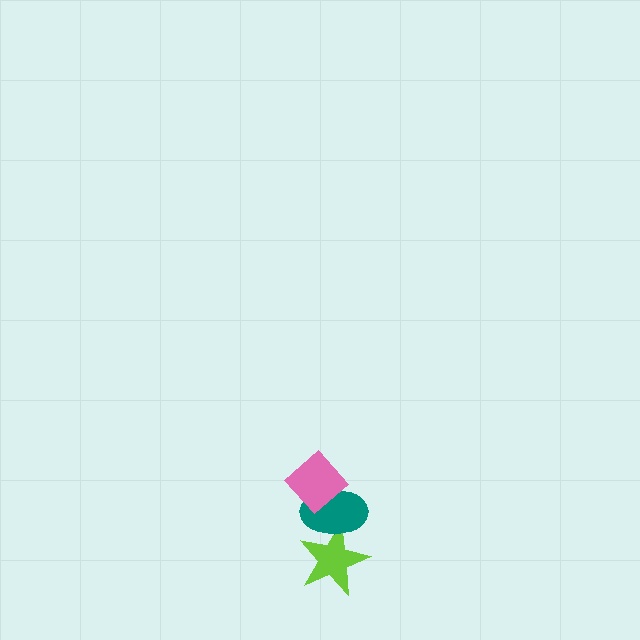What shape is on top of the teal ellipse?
The pink diamond is on top of the teal ellipse.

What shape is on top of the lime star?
The teal ellipse is on top of the lime star.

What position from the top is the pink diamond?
The pink diamond is 1st from the top.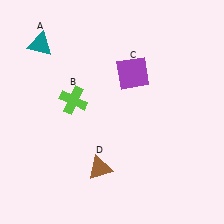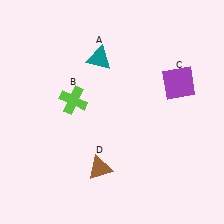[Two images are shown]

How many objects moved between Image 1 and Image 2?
2 objects moved between the two images.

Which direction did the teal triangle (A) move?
The teal triangle (A) moved right.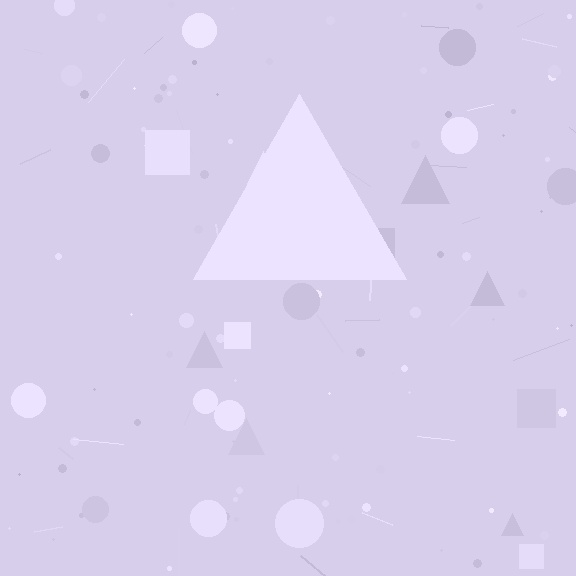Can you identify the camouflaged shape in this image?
The camouflaged shape is a triangle.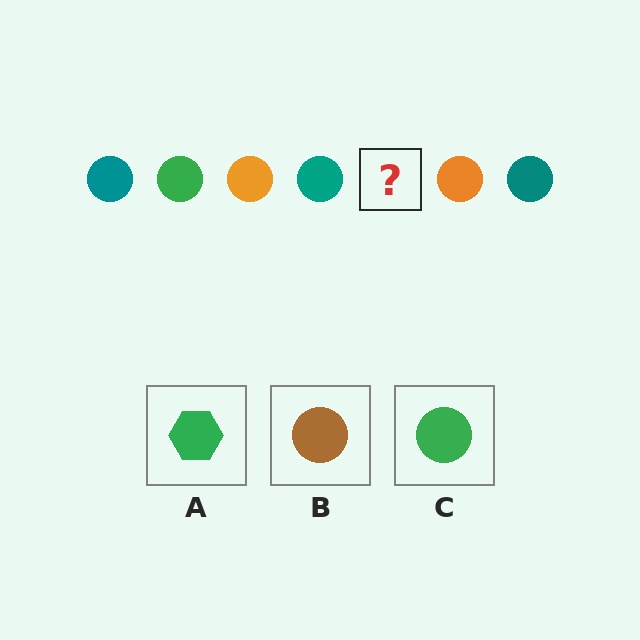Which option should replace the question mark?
Option C.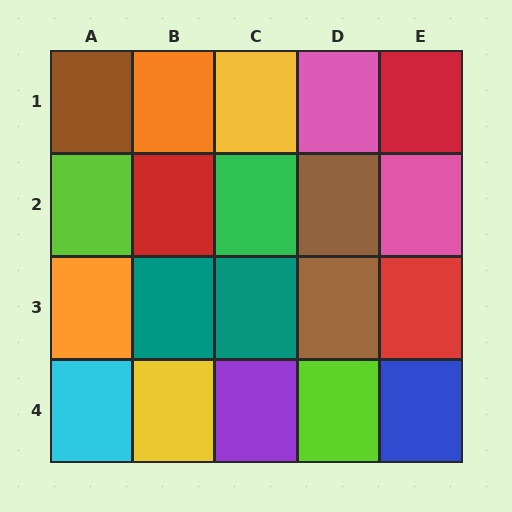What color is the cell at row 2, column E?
Pink.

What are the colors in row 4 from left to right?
Cyan, yellow, purple, lime, blue.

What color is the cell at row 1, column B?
Orange.